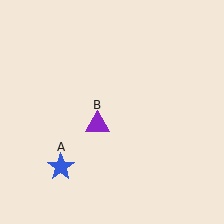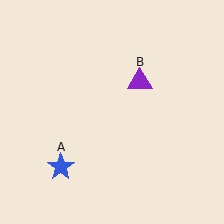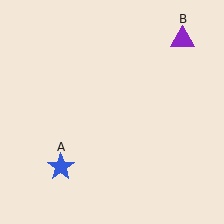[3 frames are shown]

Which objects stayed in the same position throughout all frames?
Blue star (object A) remained stationary.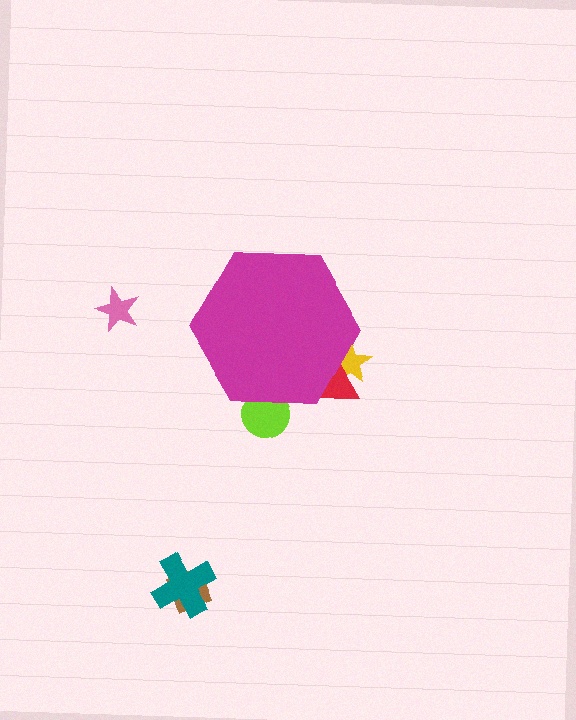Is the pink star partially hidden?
No, the pink star is fully visible.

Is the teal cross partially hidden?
No, the teal cross is fully visible.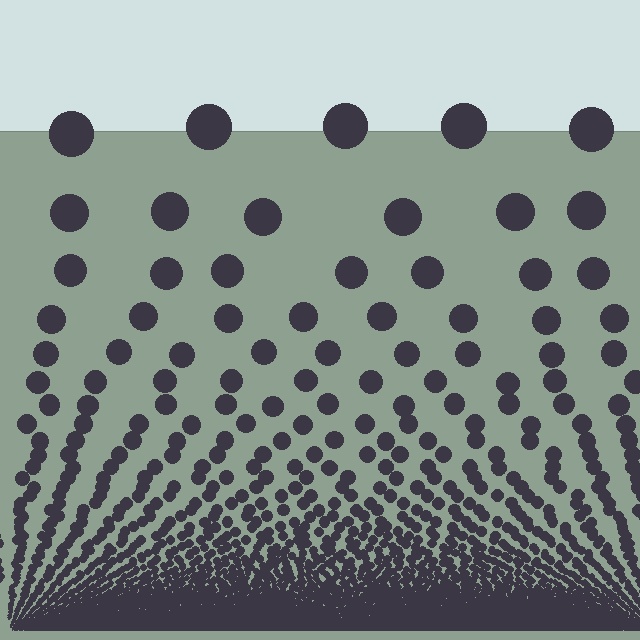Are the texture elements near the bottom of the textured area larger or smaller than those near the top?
Smaller. The gradient is inverted — elements near the bottom are smaller and denser.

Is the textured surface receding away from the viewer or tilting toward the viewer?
The surface appears to tilt toward the viewer. Texture elements get larger and sparser toward the top.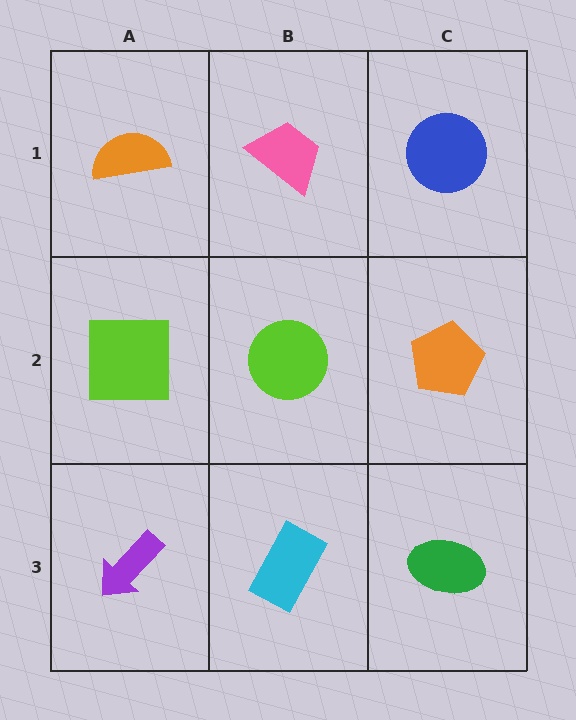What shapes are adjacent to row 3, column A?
A lime square (row 2, column A), a cyan rectangle (row 3, column B).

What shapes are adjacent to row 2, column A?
An orange semicircle (row 1, column A), a purple arrow (row 3, column A), a lime circle (row 2, column B).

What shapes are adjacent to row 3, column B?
A lime circle (row 2, column B), a purple arrow (row 3, column A), a green ellipse (row 3, column C).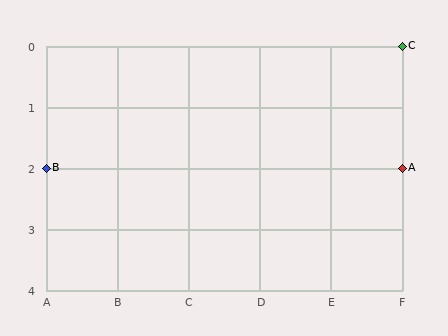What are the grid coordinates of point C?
Point C is at grid coordinates (F, 0).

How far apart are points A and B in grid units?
Points A and B are 5 columns apart.